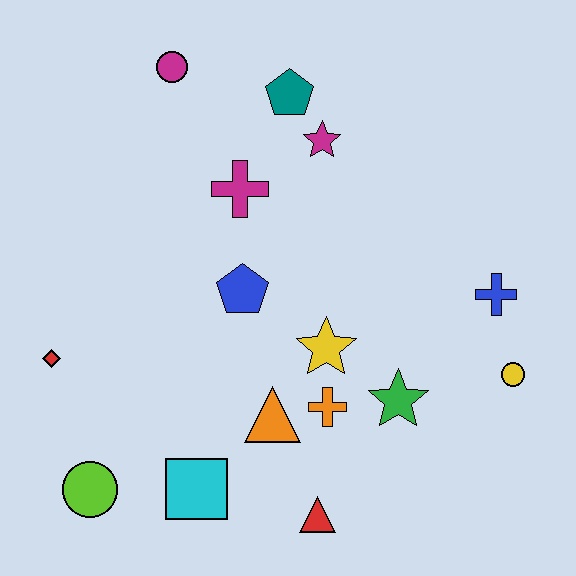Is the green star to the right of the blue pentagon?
Yes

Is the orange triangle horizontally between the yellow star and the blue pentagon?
Yes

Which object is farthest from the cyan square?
The magenta circle is farthest from the cyan square.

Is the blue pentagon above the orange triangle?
Yes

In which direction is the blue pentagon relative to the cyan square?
The blue pentagon is above the cyan square.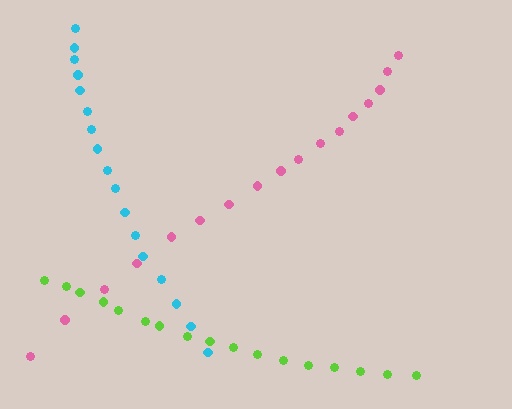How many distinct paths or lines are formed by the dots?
There are 3 distinct paths.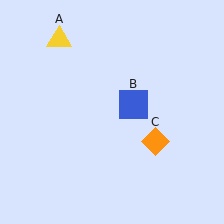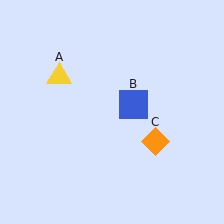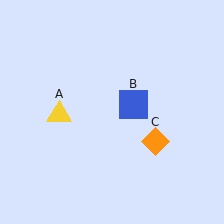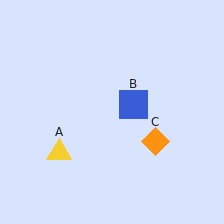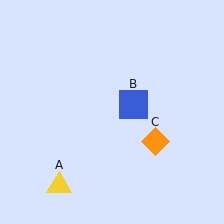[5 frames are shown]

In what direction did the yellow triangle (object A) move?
The yellow triangle (object A) moved down.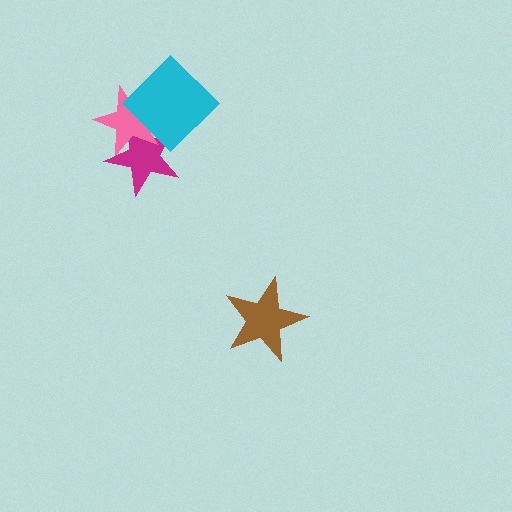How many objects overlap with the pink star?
2 objects overlap with the pink star.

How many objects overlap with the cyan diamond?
2 objects overlap with the cyan diamond.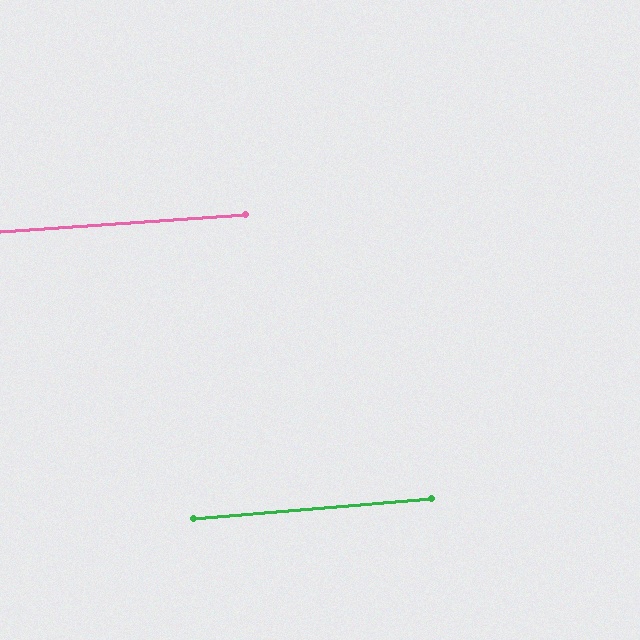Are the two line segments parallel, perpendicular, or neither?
Parallel — their directions differ by only 0.9°.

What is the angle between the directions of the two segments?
Approximately 1 degree.